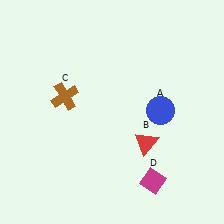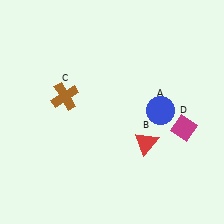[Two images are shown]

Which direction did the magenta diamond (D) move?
The magenta diamond (D) moved up.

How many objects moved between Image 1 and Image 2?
1 object moved between the two images.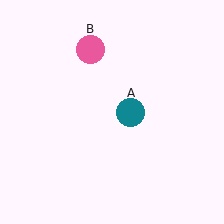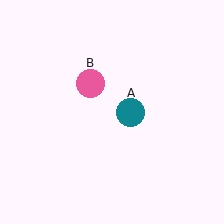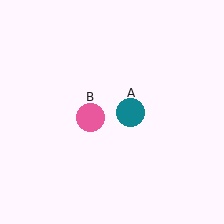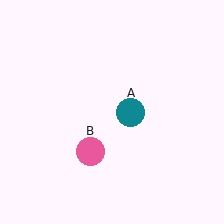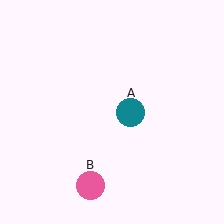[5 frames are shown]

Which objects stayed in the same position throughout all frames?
Teal circle (object A) remained stationary.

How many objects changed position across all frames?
1 object changed position: pink circle (object B).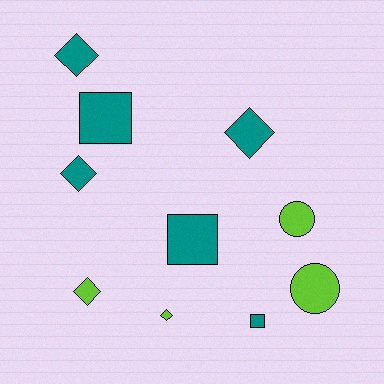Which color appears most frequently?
Teal, with 6 objects.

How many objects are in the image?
There are 10 objects.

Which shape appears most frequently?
Diamond, with 5 objects.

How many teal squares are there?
There are 3 teal squares.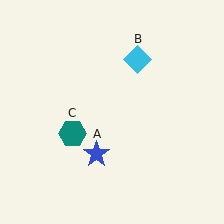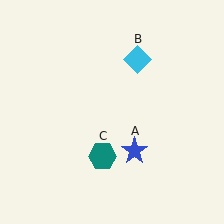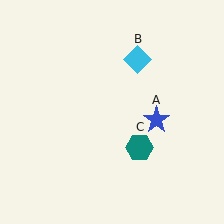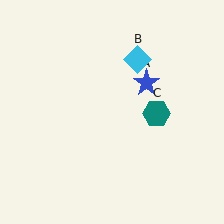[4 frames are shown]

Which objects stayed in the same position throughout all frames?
Cyan diamond (object B) remained stationary.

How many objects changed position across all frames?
2 objects changed position: blue star (object A), teal hexagon (object C).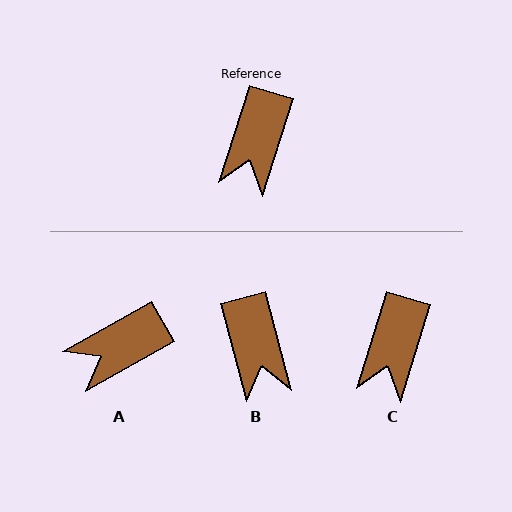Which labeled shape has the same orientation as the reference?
C.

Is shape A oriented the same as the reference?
No, it is off by about 43 degrees.